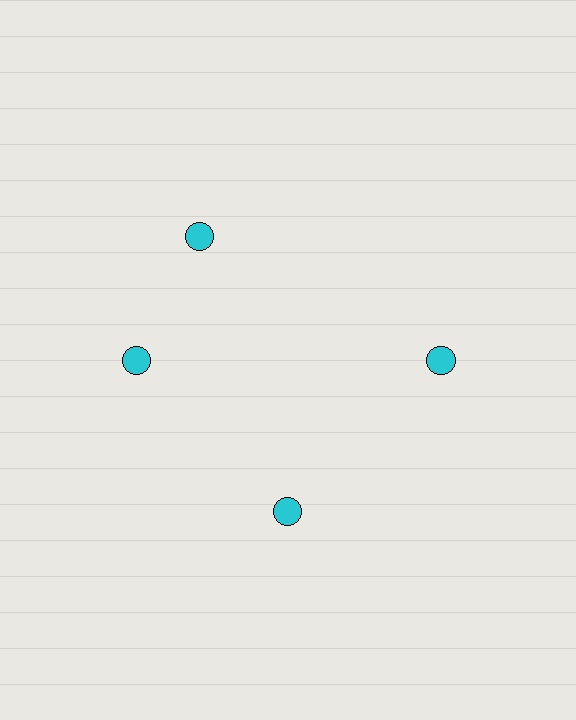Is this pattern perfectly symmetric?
No. The 4 cyan circles are arranged in a ring, but one element near the 12 o'clock position is rotated out of alignment along the ring, breaking the 4-fold rotational symmetry.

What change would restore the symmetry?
The symmetry would be restored by rotating it back into even spacing with its neighbors so that all 4 circles sit at equal angles and equal distance from the center.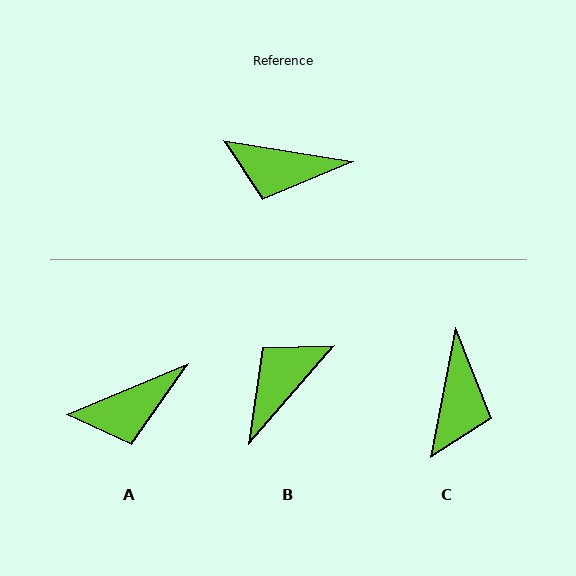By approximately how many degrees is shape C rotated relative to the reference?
Approximately 89 degrees counter-clockwise.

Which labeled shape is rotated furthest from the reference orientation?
B, about 122 degrees away.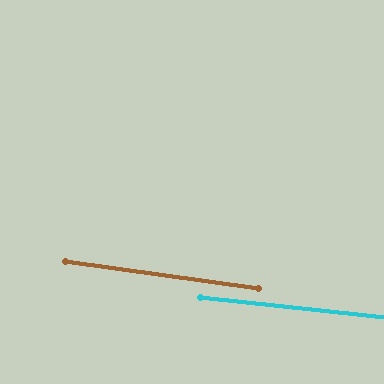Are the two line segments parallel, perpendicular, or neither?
Parallel — their directions differ by only 1.7°.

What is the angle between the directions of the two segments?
Approximately 2 degrees.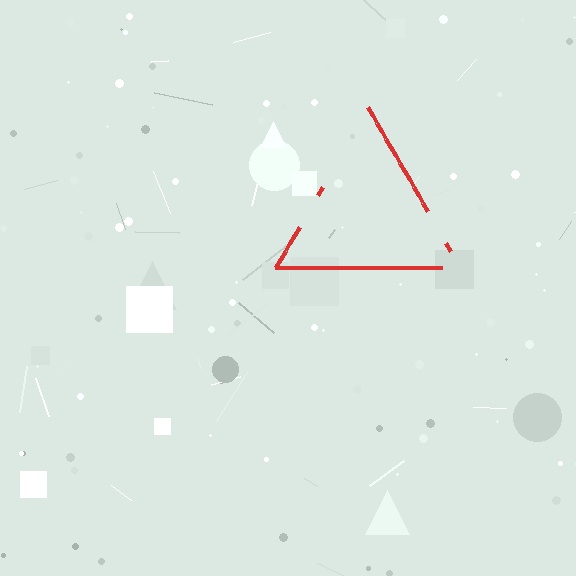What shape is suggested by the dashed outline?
The dashed outline suggests a triangle.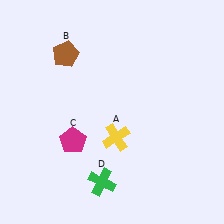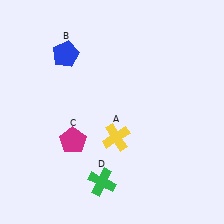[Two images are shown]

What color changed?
The pentagon (B) changed from brown in Image 1 to blue in Image 2.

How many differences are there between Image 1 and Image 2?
There is 1 difference between the two images.